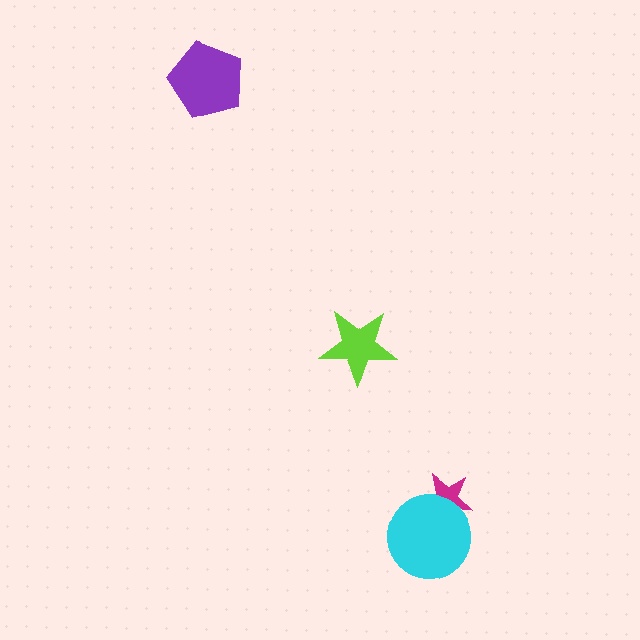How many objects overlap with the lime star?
0 objects overlap with the lime star.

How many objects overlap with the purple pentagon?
0 objects overlap with the purple pentagon.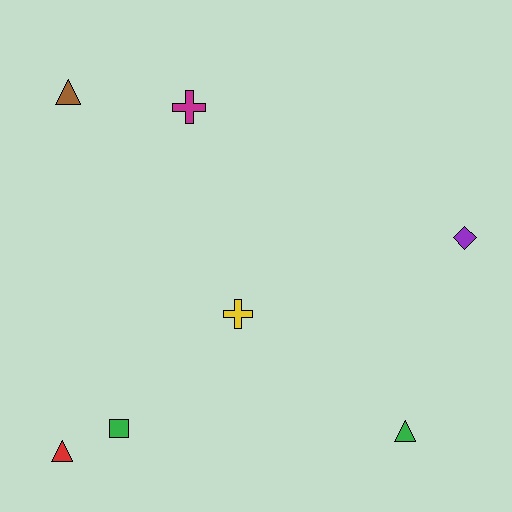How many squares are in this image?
There is 1 square.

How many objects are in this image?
There are 7 objects.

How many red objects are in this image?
There is 1 red object.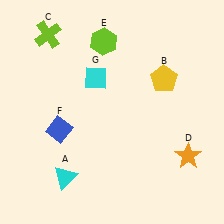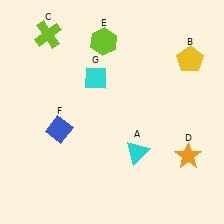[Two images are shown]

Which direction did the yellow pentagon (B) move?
The yellow pentagon (B) moved right.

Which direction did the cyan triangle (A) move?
The cyan triangle (A) moved right.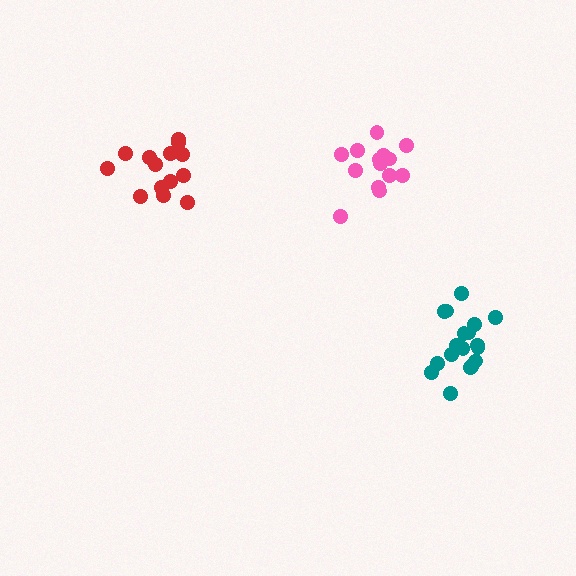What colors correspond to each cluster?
The clusters are colored: teal, pink, red.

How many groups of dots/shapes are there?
There are 3 groups.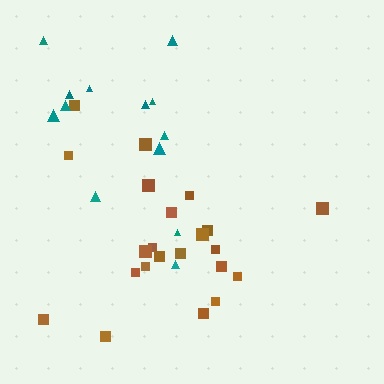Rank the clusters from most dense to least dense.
brown, teal.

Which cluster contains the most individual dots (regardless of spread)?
Brown (22).